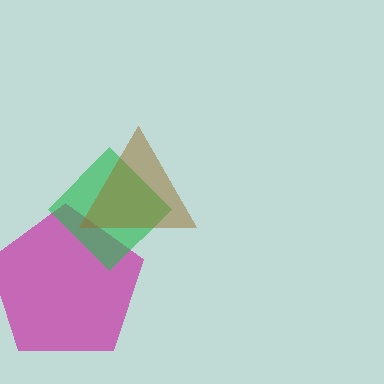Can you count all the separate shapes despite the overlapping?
Yes, there are 3 separate shapes.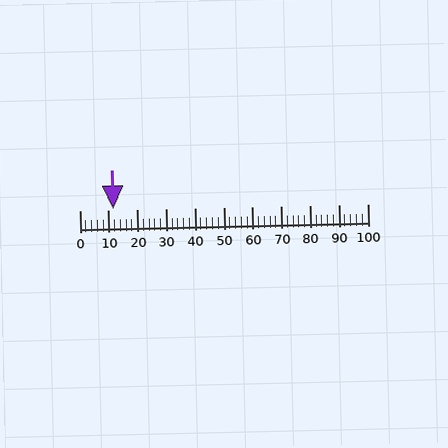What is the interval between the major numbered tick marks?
The major tick marks are spaced 10 units apart.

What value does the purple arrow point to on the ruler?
The purple arrow points to approximately 12.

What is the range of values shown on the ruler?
The ruler shows values from 0 to 100.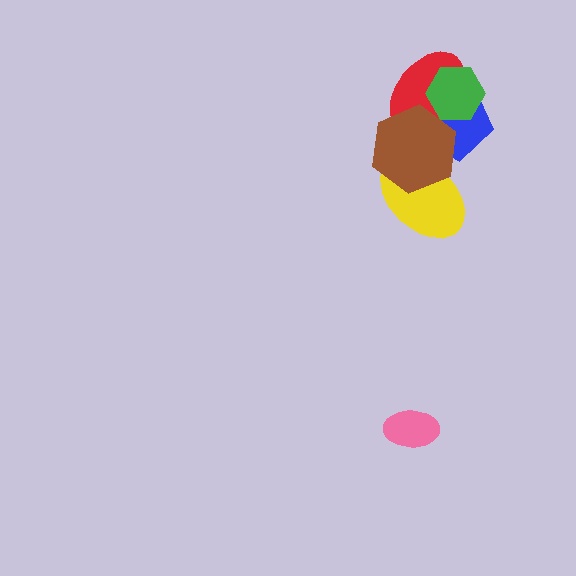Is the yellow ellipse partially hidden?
Yes, it is partially covered by another shape.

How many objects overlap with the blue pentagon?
3 objects overlap with the blue pentagon.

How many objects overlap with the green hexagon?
2 objects overlap with the green hexagon.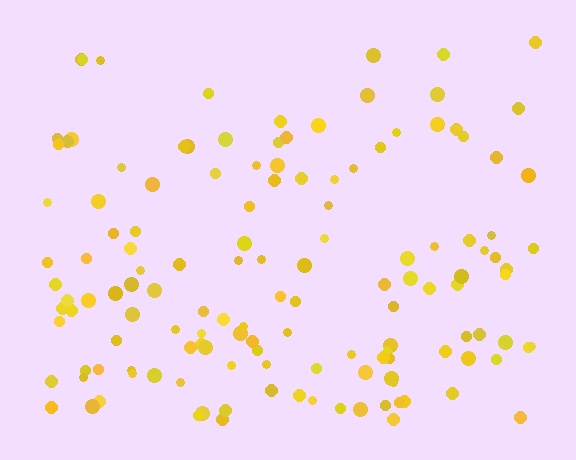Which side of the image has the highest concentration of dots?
The bottom.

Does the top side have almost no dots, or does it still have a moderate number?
Still a moderate number, just noticeably fewer than the bottom.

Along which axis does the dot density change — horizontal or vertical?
Vertical.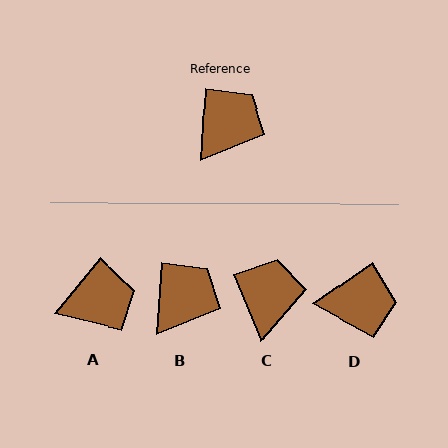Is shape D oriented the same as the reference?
No, it is off by about 52 degrees.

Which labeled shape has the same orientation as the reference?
B.